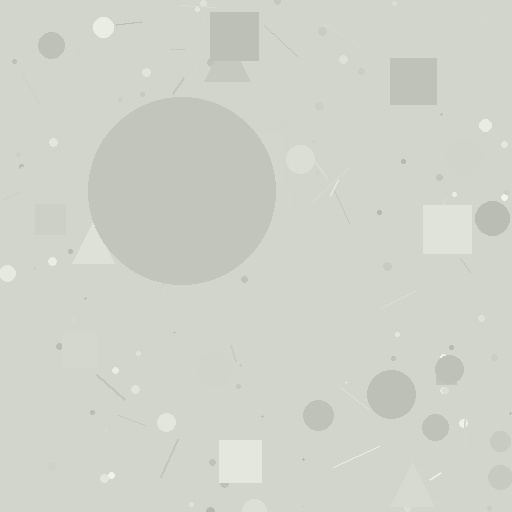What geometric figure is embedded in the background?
A circle is embedded in the background.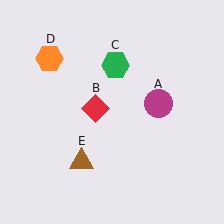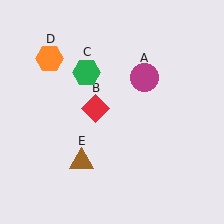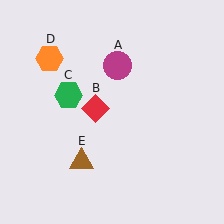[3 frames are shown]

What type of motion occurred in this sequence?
The magenta circle (object A), green hexagon (object C) rotated counterclockwise around the center of the scene.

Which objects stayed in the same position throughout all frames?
Red diamond (object B) and orange hexagon (object D) and brown triangle (object E) remained stationary.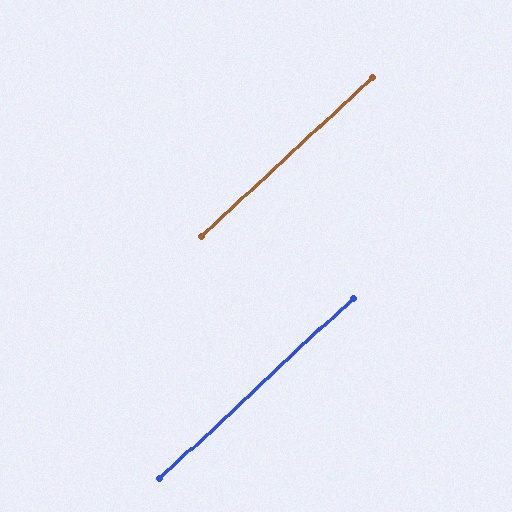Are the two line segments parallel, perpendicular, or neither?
Parallel — their directions differ by only 0.2°.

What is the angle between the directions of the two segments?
Approximately 0 degrees.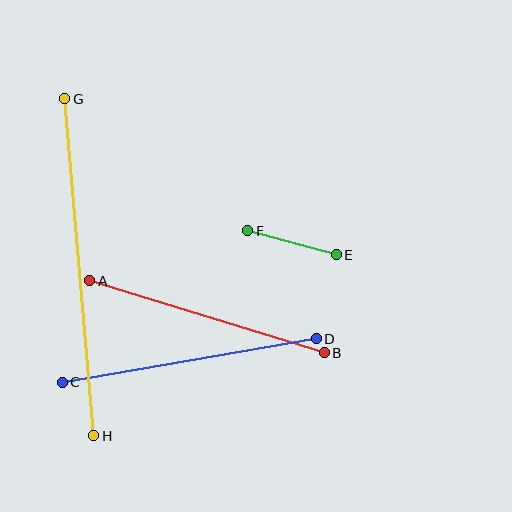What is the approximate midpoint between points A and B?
The midpoint is at approximately (207, 317) pixels.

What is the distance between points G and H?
The distance is approximately 338 pixels.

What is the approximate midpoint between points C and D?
The midpoint is at approximately (189, 360) pixels.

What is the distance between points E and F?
The distance is approximately 92 pixels.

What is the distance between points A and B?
The distance is approximately 245 pixels.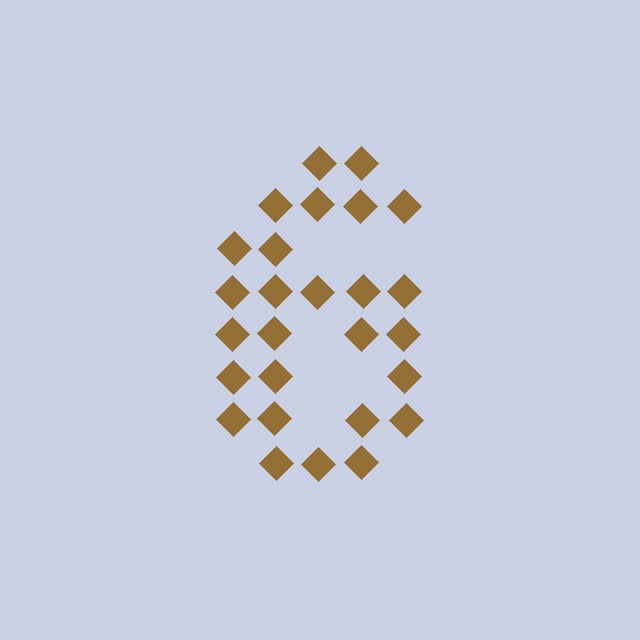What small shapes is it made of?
It is made of small diamonds.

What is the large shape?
The large shape is the digit 6.